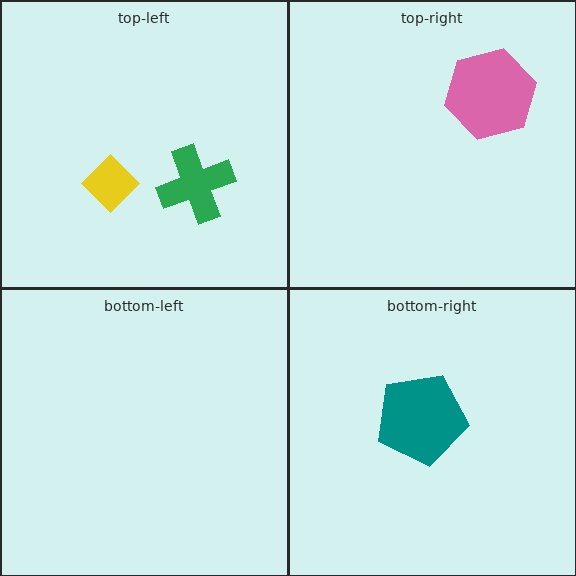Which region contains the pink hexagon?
The top-right region.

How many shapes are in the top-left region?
2.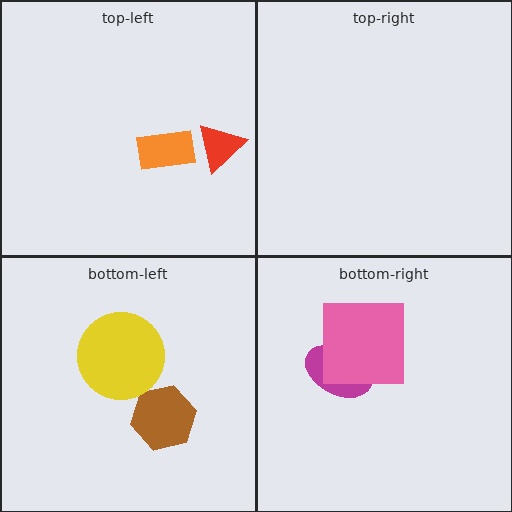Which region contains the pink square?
The bottom-right region.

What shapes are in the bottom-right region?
The magenta ellipse, the pink square.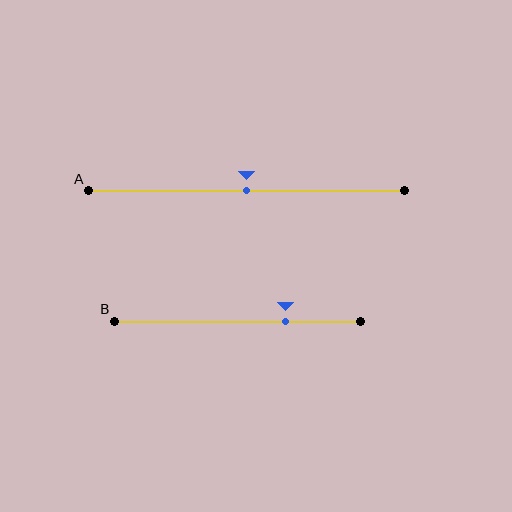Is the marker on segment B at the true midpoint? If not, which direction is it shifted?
No, the marker on segment B is shifted to the right by about 19% of the segment length.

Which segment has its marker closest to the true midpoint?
Segment A has its marker closest to the true midpoint.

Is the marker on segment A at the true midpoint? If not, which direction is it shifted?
Yes, the marker on segment A is at the true midpoint.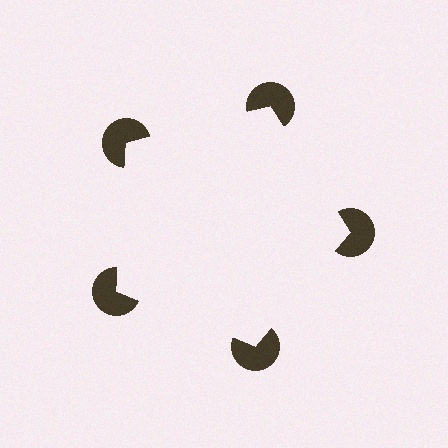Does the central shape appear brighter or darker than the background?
It typically appears slightly brighter than the background, even though no actual brightness change is drawn.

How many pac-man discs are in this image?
There are 5 — one at each vertex of the illusory pentagon.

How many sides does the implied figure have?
5 sides.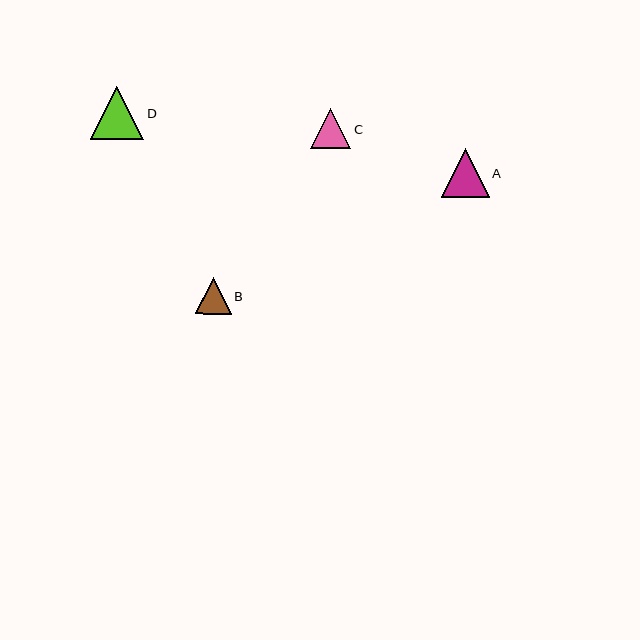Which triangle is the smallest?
Triangle B is the smallest with a size of approximately 36 pixels.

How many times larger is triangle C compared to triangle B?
Triangle C is approximately 1.1 times the size of triangle B.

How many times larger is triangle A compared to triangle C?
Triangle A is approximately 1.2 times the size of triangle C.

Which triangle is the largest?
Triangle D is the largest with a size of approximately 53 pixels.